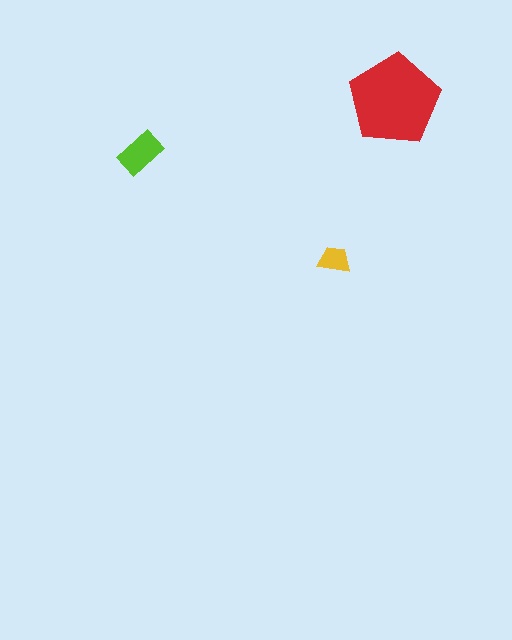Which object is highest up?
The red pentagon is topmost.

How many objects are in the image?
There are 3 objects in the image.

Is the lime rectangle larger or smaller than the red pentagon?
Smaller.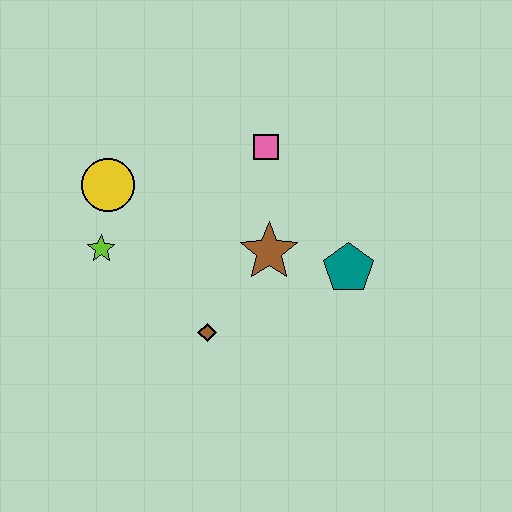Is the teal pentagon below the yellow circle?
Yes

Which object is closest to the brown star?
The teal pentagon is closest to the brown star.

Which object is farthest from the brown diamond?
The pink square is farthest from the brown diamond.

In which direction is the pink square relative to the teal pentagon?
The pink square is above the teal pentagon.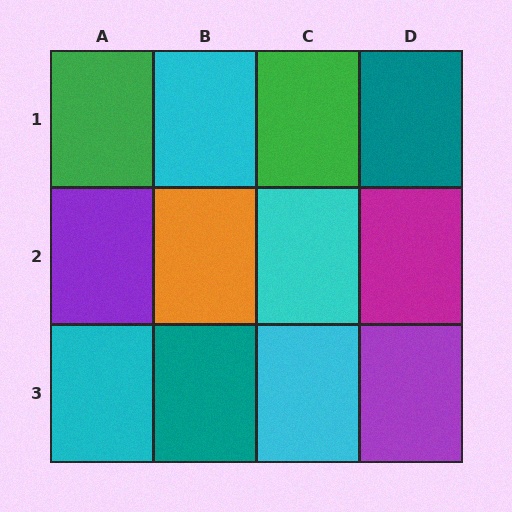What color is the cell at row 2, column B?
Orange.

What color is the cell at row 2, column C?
Cyan.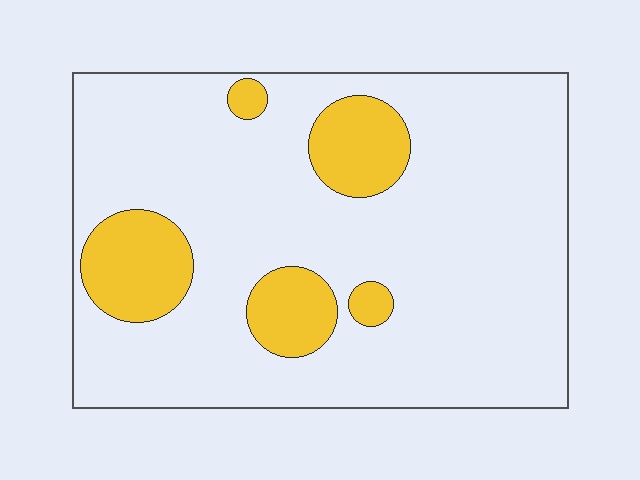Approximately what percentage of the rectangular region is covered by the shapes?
Approximately 15%.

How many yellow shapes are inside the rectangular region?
5.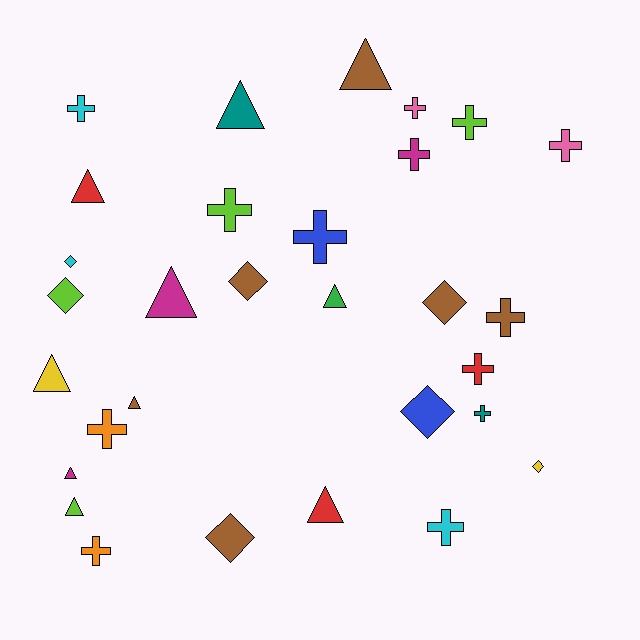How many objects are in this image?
There are 30 objects.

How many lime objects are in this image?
There are 4 lime objects.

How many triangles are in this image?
There are 10 triangles.